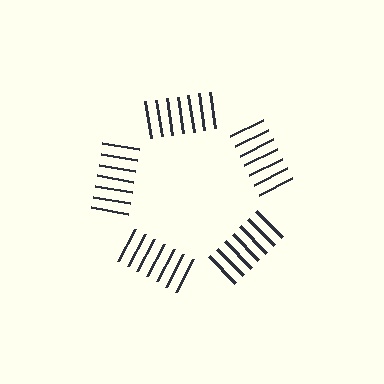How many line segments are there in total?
35 — 7 along each of the 5 edges.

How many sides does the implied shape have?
5 sides — the line-ends trace a pentagon.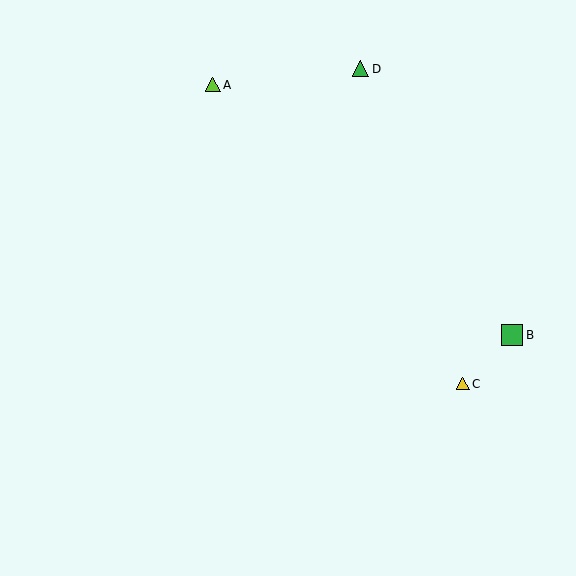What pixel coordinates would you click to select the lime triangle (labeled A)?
Click at (213, 85) to select the lime triangle A.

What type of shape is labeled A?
Shape A is a lime triangle.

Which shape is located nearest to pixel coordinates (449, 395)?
The yellow triangle (labeled C) at (463, 384) is nearest to that location.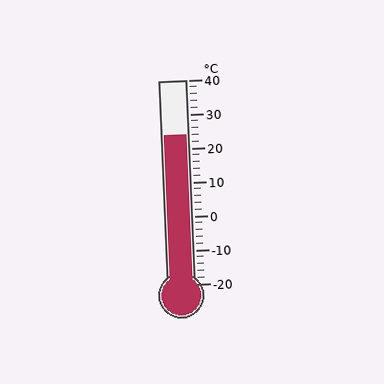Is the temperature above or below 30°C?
The temperature is below 30°C.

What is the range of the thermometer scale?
The thermometer scale ranges from -20°C to 40°C.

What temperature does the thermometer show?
The thermometer shows approximately 24°C.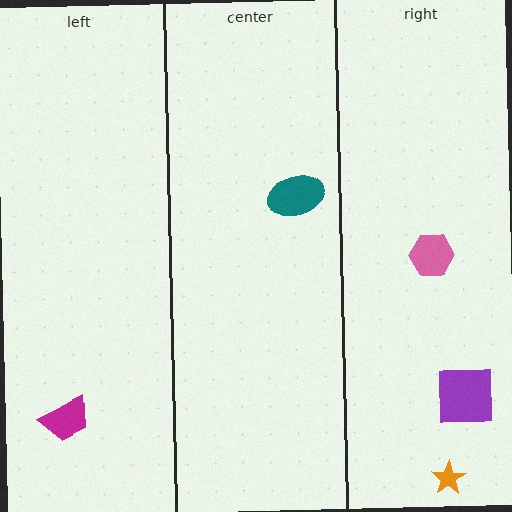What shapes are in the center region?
The teal ellipse.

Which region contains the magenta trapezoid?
The left region.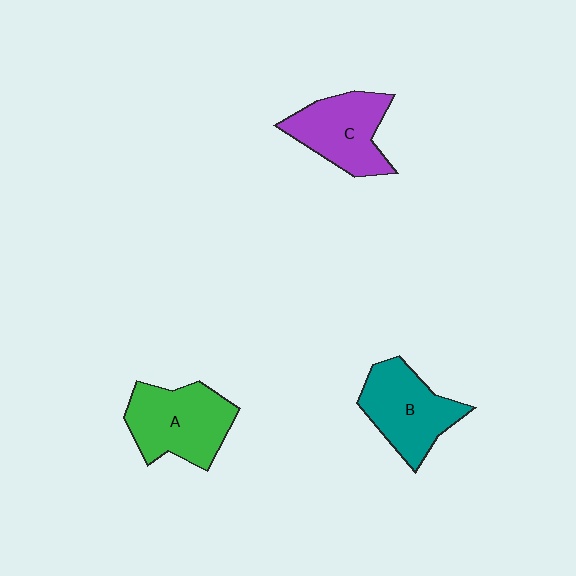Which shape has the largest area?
Shape A (green).